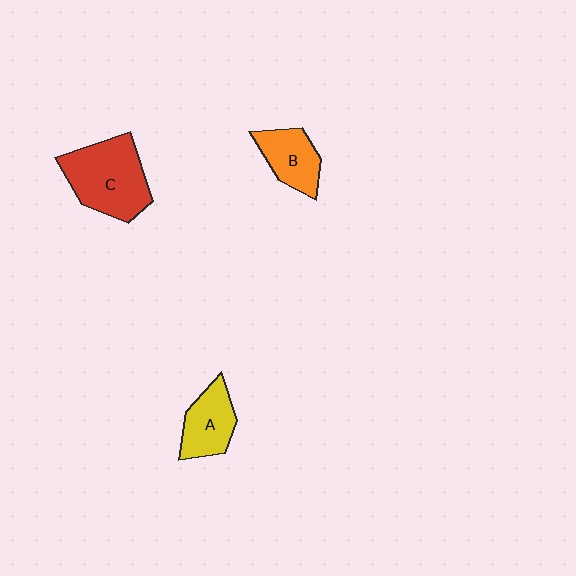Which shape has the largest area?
Shape C (red).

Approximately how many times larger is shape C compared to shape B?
Approximately 1.7 times.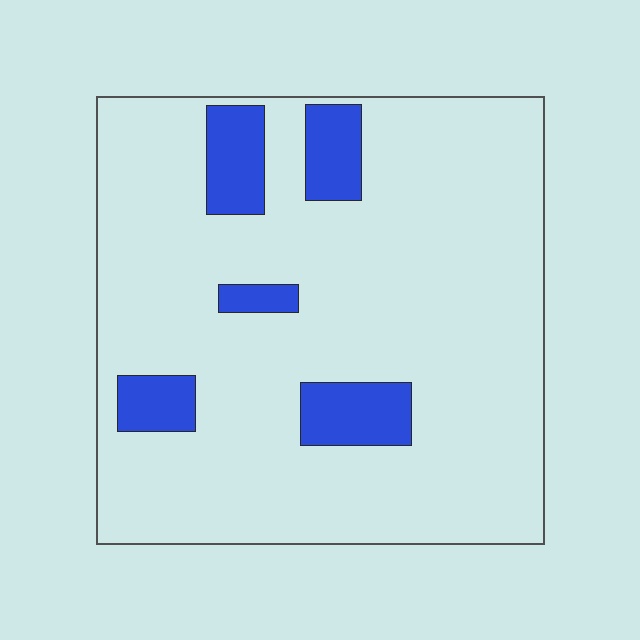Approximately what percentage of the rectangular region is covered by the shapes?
Approximately 15%.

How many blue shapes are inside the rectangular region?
5.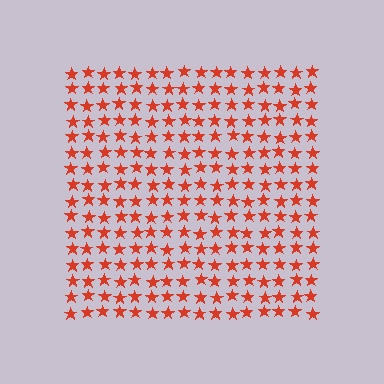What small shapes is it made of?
It is made of small stars.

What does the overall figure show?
The overall figure shows a square.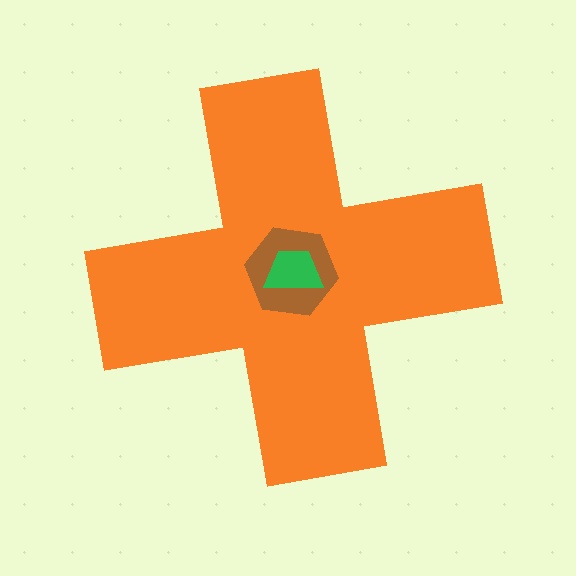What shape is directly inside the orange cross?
The brown hexagon.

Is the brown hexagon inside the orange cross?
Yes.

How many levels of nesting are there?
3.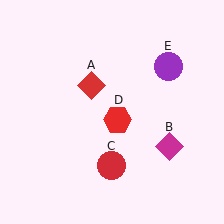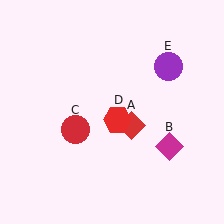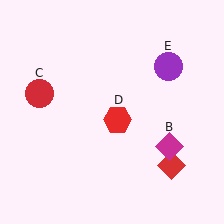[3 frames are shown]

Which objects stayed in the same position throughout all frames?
Magenta diamond (object B) and red hexagon (object D) and purple circle (object E) remained stationary.